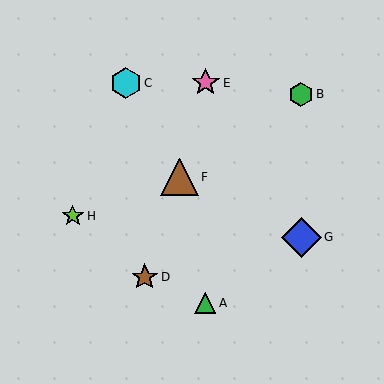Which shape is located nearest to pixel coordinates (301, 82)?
The green hexagon (labeled B) at (301, 94) is nearest to that location.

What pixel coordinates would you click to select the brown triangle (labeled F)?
Click at (180, 177) to select the brown triangle F.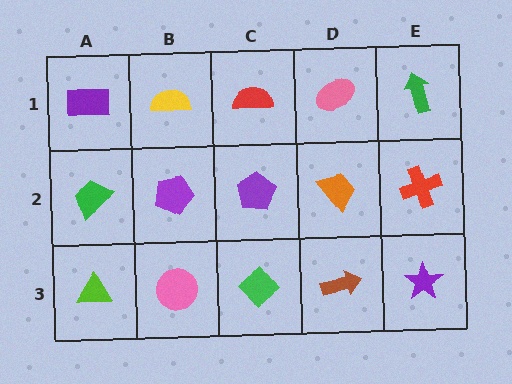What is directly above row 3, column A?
A green trapezoid.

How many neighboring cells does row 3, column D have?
3.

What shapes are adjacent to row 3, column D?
An orange trapezoid (row 2, column D), a green diamond (row 3, column C), a purple star (row 3, column E).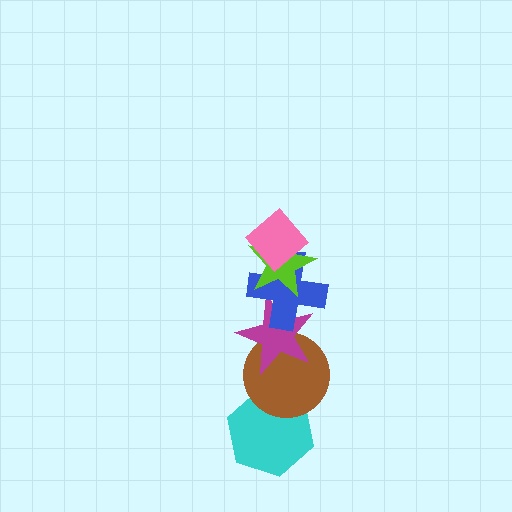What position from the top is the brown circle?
The brown circle is 5th from the top.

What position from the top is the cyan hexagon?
The cyan hexagon is 6th from the top.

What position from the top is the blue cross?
The blue cross is 3rd from the top.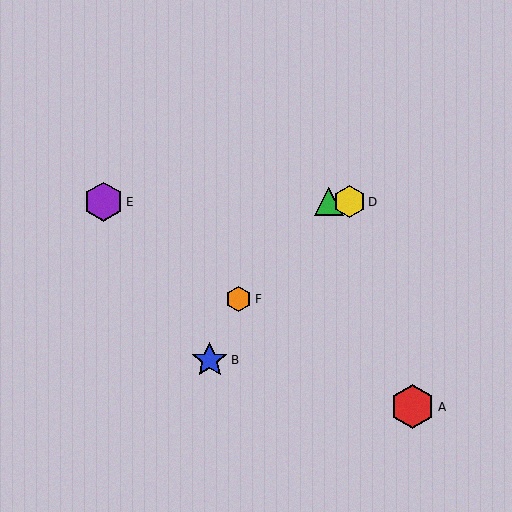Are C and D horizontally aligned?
Yes, both are at y≈202.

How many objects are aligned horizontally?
3 objects (C, D, E) are aligned horizontally.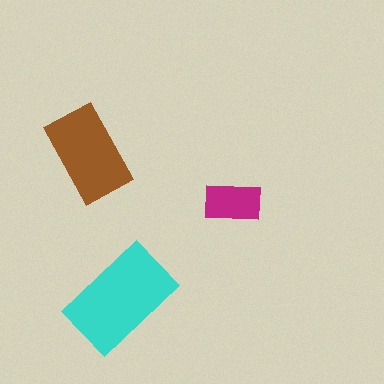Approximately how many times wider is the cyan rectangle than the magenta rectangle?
About 2 times wider.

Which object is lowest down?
The cyan rectangle is bottommost.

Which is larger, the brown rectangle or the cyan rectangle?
The cyan one.